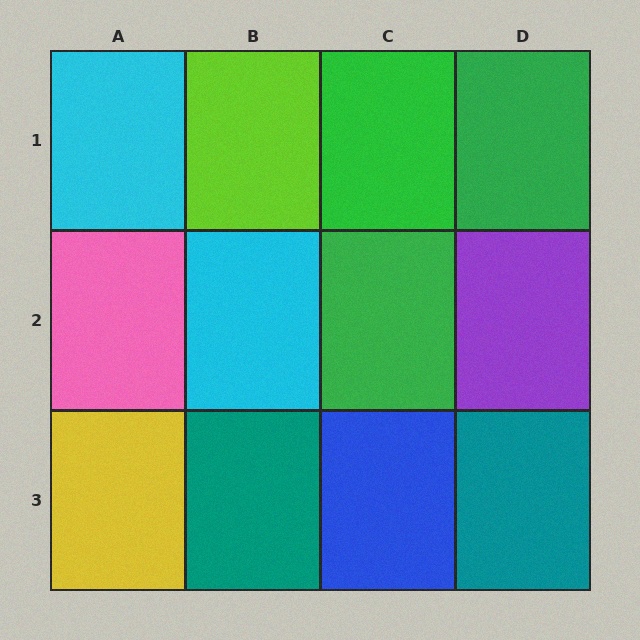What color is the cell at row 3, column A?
Yellow.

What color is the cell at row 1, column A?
Cyan.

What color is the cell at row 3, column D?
Teal.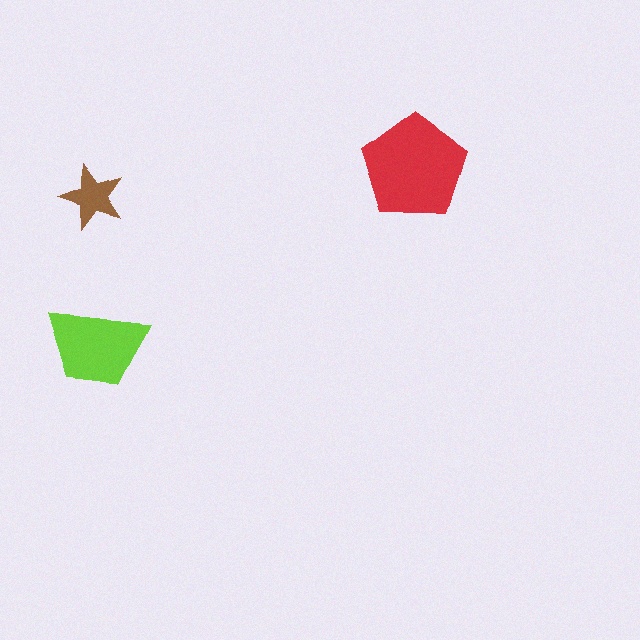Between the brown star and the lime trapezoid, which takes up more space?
The lime trapezoid.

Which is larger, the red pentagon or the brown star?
The red pentagon.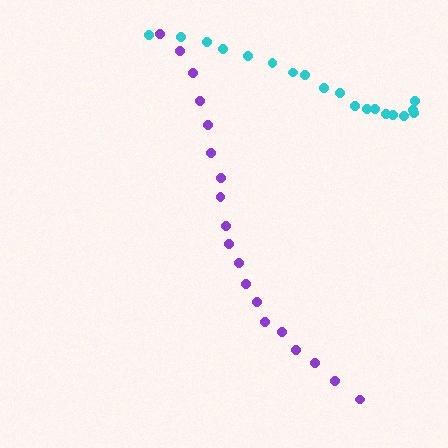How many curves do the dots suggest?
There are 2 distinct paths.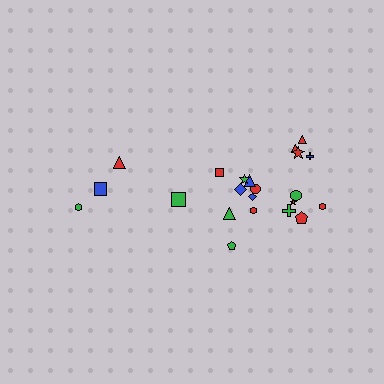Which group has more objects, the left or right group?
The right group.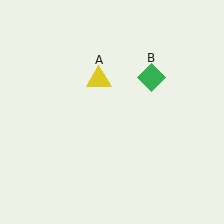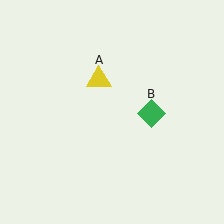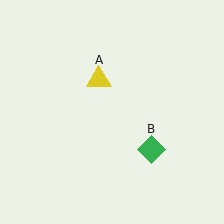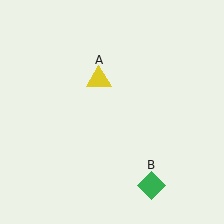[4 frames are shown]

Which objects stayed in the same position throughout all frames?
Yellow triangle (object A) remained stationary.